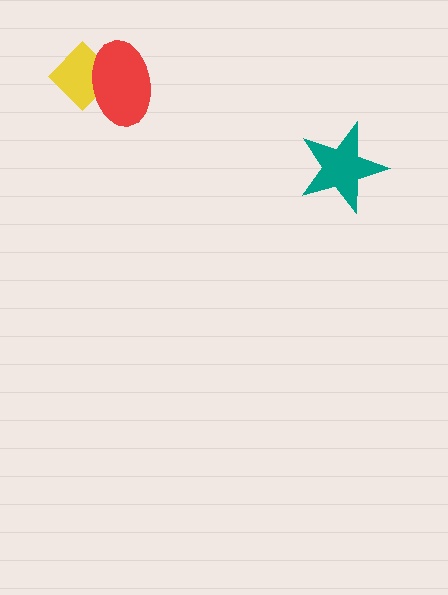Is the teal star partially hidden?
No, no other shape covers it.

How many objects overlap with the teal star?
0 objects overlap with the teal star.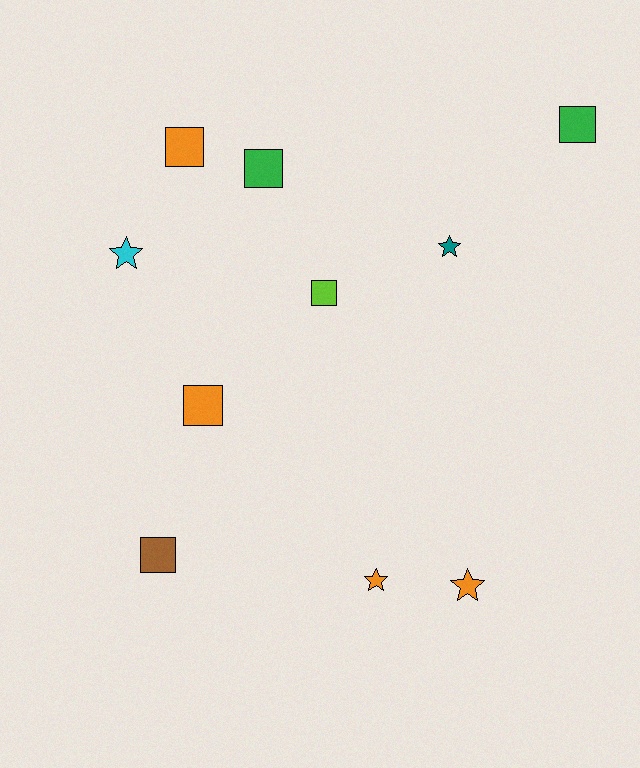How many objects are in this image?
There are 10 objects.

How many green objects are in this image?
There are 2 green objects.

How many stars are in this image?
There are 4 stars.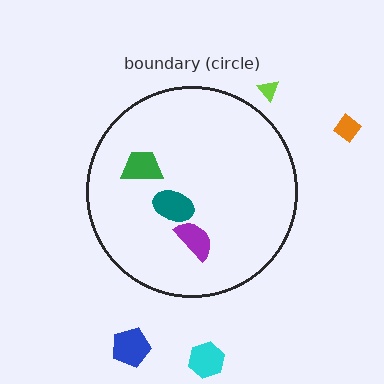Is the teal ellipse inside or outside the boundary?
Inside.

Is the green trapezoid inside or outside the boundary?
Inside.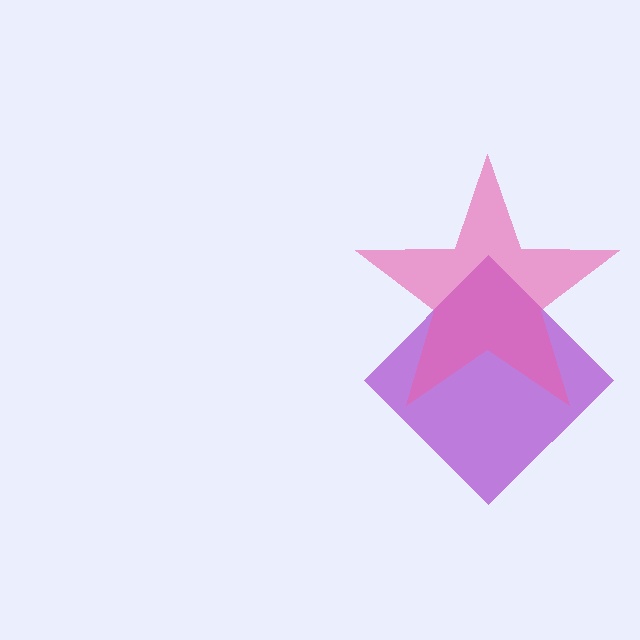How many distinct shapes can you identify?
There are 2 distinct shapes: a purple diamond, a pink star.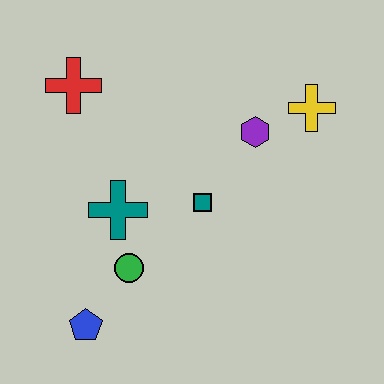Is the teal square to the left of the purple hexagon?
Yes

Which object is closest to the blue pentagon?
The green circle is closest to the blue pentagon.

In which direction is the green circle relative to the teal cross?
The green circle is below the teal cross.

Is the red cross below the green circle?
No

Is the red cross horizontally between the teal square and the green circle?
No